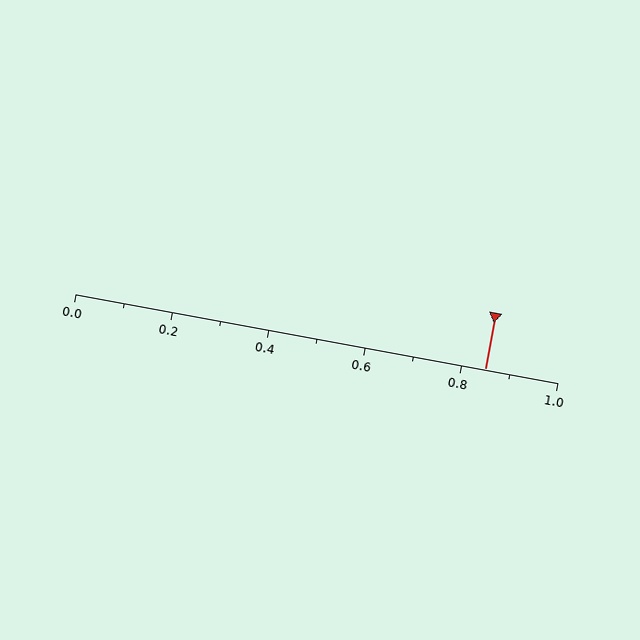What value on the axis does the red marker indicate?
The marker indicates approximately 0.85.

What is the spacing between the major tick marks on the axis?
The major ticks are spaced 0.2 apart.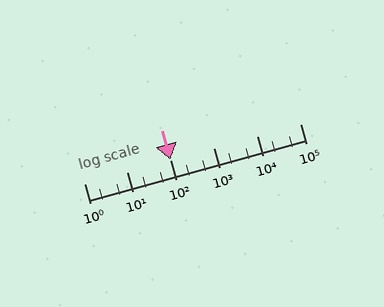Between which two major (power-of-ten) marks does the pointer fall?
The pointer is between 100 and 1000.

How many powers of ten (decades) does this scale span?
The scale spans 5 decades, from 1 to 100000.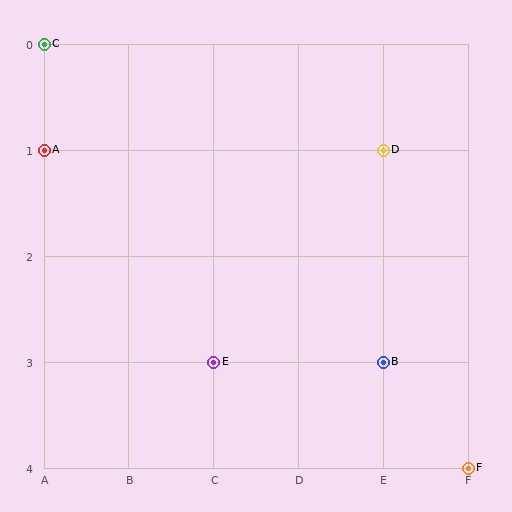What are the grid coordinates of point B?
Point B is at grid coordinates (E, 3).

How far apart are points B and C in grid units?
Points B and C are 4 columns and 3 rows apart (about 5.0 grid units diagonally).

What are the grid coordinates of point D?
Point D is at grid coordinates (E, 1).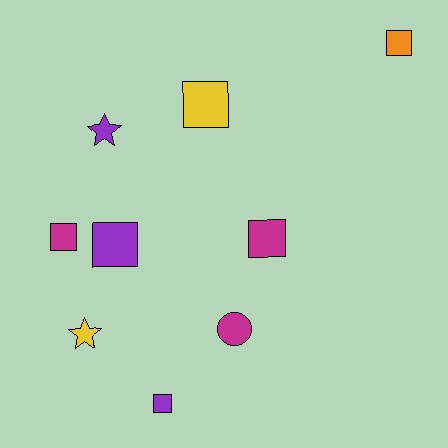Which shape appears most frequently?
Square, with 6 objects.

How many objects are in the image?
There are 9 objects.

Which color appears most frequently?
Magenta, with 3 objects.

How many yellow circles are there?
There are no yellow circles.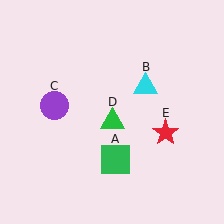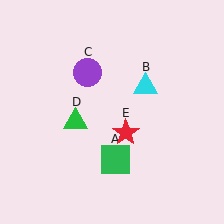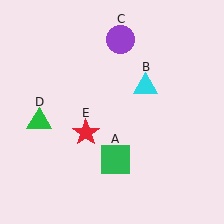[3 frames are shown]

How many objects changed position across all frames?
3 objects changed position: purple circle (object C), green triangle (object D), red star (object E).